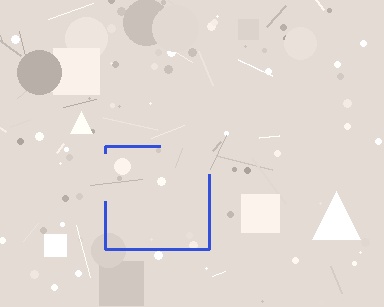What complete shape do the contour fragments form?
The contour fragments form a square.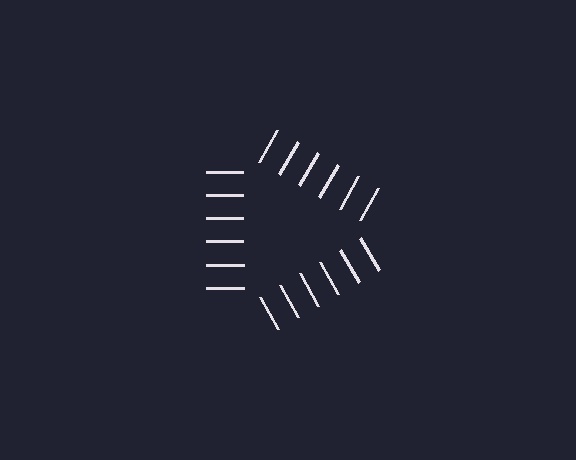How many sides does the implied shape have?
3 sides — the line-ends trace a triangle.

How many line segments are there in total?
18 — 6 along each of the 3 edges.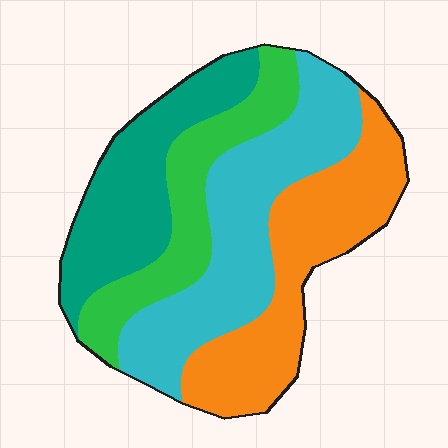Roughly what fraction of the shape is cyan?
Cyan covers around 30% of the shape.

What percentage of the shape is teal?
Teal covers around 20% of the shape.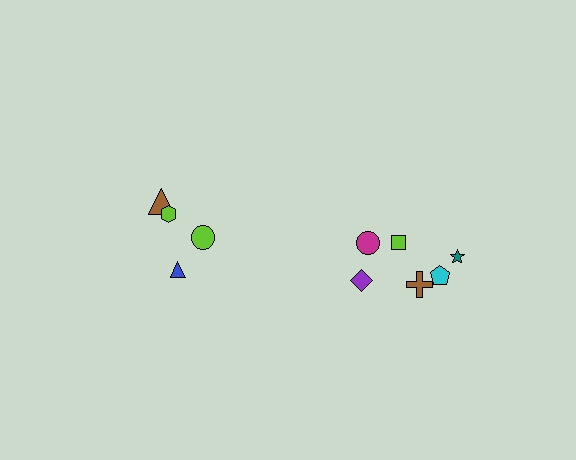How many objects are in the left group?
There are 4 objects.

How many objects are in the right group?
There are 6 objects.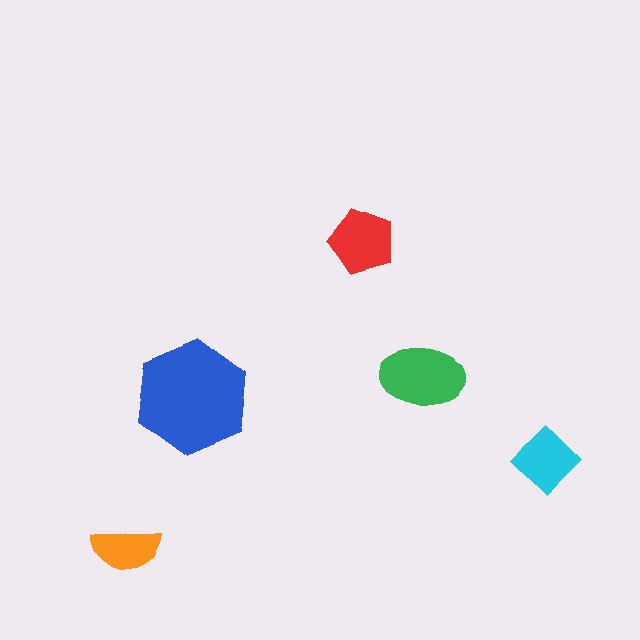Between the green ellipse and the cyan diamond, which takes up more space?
The green ellipse.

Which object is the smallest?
The orange semicircle.